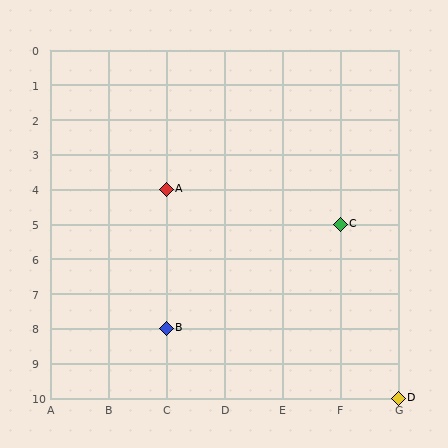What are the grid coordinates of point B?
Point B is at grid coordinates (C, 8).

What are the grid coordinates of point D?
Point D is at grid coordinates (G, 10).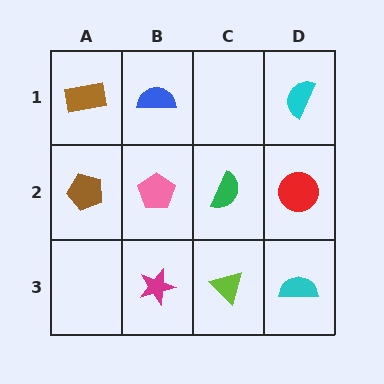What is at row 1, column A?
A brown rectangle.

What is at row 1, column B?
A blue semicircle.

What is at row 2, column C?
A green semicircle.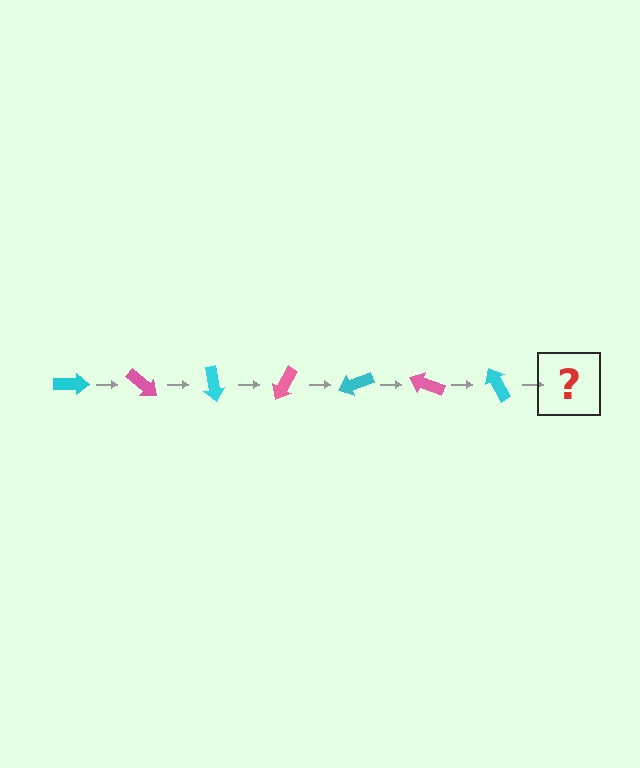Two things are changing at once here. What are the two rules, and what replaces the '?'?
The two rules are that it rotates 40 degrees each step and the color cycles through cyan and pink. The '?' should be a pink arrow, rotated 280 degrees from the start.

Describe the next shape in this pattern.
It should be a pink arrow, rotated 280 degrees from the start.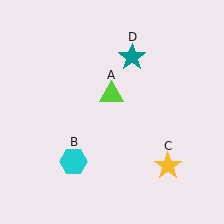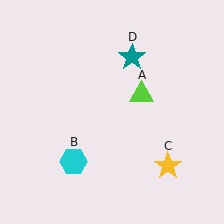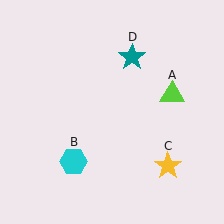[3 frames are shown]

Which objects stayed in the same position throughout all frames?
Cyan hexagon (object B) and yellow star (object C) and teal star (object D) remained stationary.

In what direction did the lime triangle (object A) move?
The lime triangle (object A) moved right.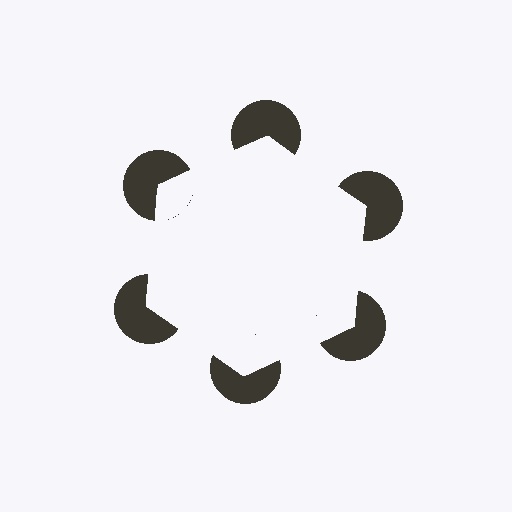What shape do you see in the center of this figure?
An illusory hexagon — its edges are inferred from the aligned wedge cuts in the pac-man discs, not physically drawn.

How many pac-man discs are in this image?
There are 6 — one at each vertex of the illusory hexagon.